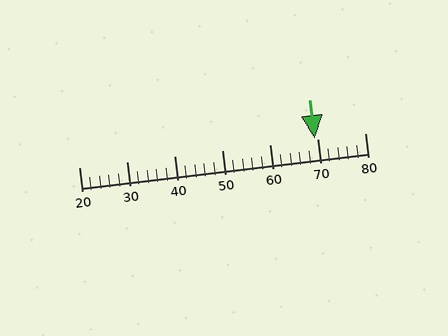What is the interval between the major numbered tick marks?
The major tick marks are spaced 10 units apart.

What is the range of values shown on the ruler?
The ruler shows values from 20 to 80.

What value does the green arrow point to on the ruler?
The green arrow points to approximately 69.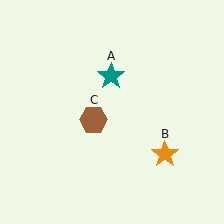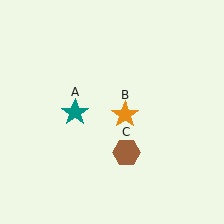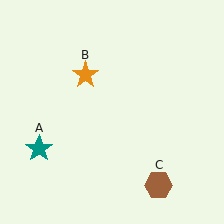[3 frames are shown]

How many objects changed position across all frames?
3 objects changed position: teal star (object A), orange star (object B), brown hexagon (object C).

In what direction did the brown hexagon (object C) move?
The brown hexagon (object C) moved down and to the right.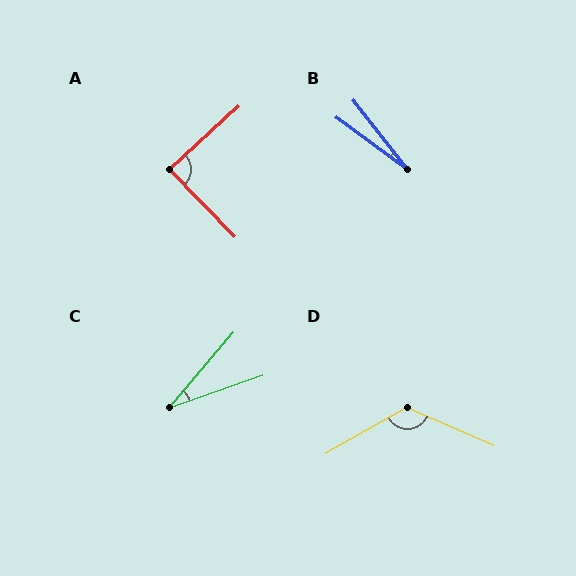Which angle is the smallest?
B, at approximately 16 degrees.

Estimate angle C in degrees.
Approximately 30 degrees.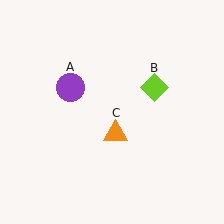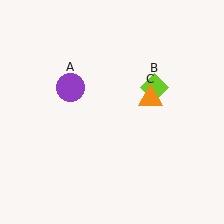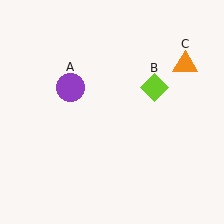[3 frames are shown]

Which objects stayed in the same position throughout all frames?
Purple circle (object A) and lime diamond (object B) remained stationary.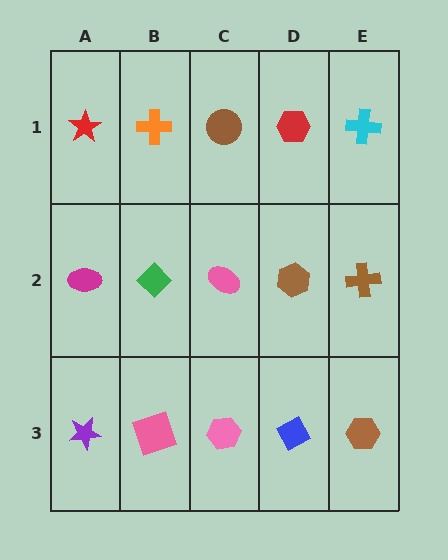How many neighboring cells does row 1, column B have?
3.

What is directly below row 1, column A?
A magenta ellipse.